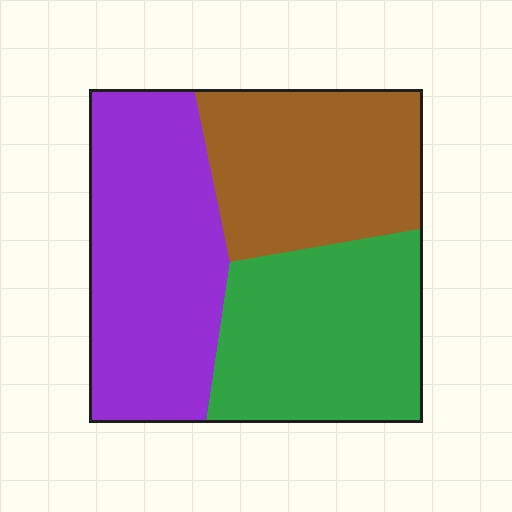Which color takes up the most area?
Purple, at roughly 40%.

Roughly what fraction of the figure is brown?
Brown covers around 30% of the figure.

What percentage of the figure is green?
Green takes up about one third (1/3) of the figure.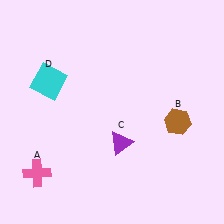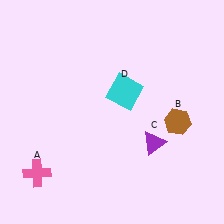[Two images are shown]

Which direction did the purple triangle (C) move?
The purple triangle (C) moved right.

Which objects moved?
The objects that moved are: the purple triangle (C), the cyan square (D).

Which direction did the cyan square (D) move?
The cyan square (D) moved right.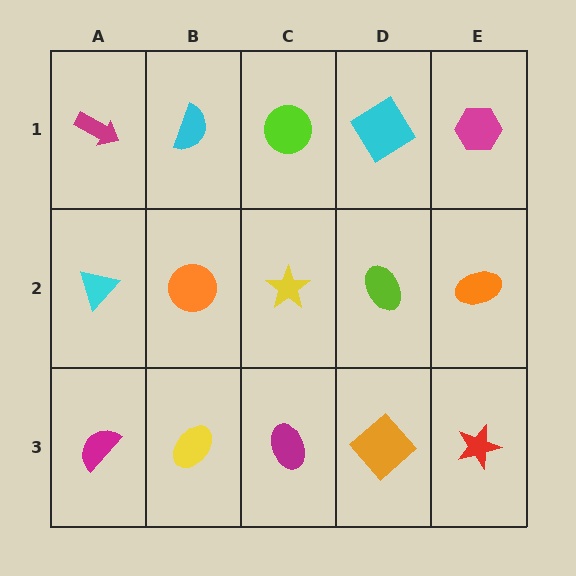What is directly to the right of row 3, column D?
A red star.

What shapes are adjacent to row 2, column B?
A cyan semicircle (row 1, column B), a yellow ellipse (row 3, column B), a cyan triangle (row 2, column A), a yellow star (row 2, column C).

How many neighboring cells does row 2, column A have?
3.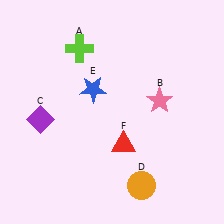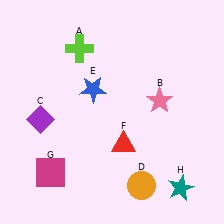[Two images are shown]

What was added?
A magenta square (G), a teal star (H) were added in Image 2.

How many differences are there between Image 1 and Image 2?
There are 2 differences between the two images.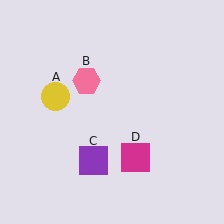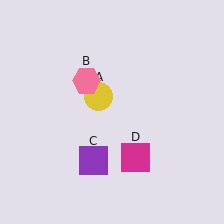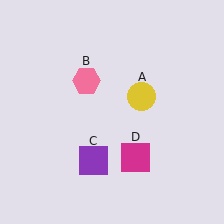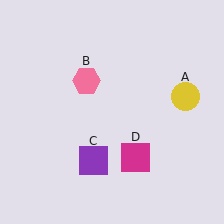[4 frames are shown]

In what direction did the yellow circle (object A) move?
The yellow circle (object A) moved right.